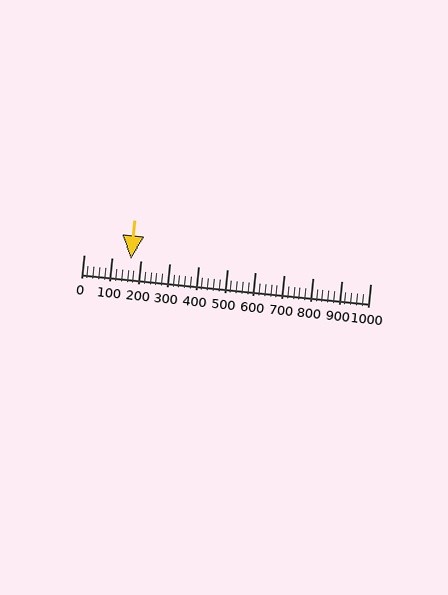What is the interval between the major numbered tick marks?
The major tick marks are spaced 100 units apart.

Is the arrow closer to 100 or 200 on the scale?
The arrow is closer to 200.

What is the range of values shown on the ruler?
The ruler shows values from 0 to 1000.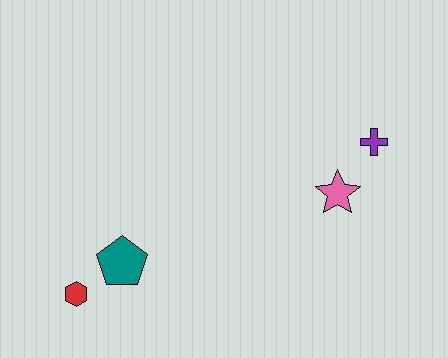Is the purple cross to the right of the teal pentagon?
Yes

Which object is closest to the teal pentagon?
The red hexagon is closest to the teal pentagon.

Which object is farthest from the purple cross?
The red hexagon is farthest from the purple cross.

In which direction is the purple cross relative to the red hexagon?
The purple cross is to the right of the red hexagon.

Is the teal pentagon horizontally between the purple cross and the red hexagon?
Yes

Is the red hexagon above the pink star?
No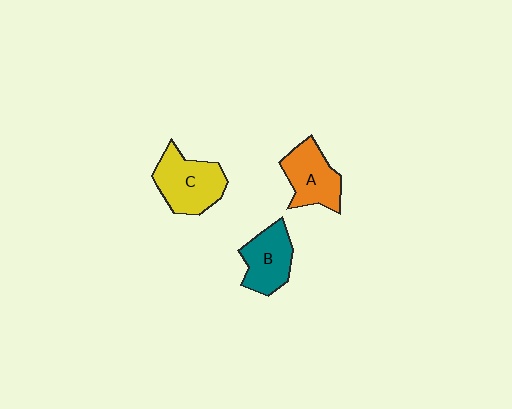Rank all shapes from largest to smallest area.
From largest to smallest: C (yellow), A (orange), B (teal).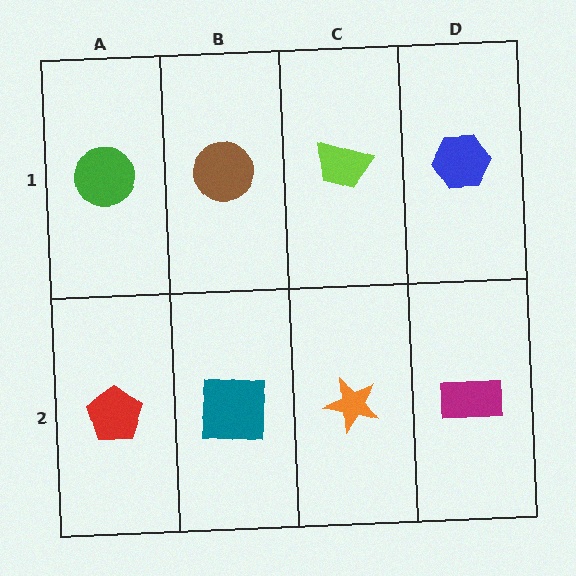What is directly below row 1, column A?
A red pentagon.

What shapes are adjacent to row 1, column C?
An orange star (row 2, column C), a brown circle (row 1, column B), a blue hexagon (row 1, column D).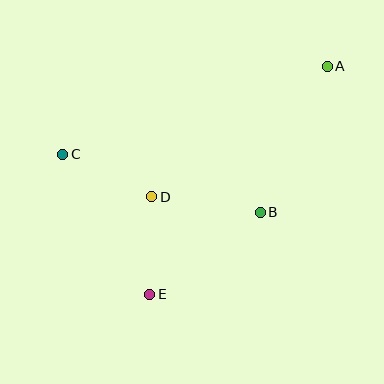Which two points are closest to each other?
Points D and E are closest to each other.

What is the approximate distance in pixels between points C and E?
The distance between C and E is approximately 165 pixels.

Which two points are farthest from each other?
Points A and E are farthest from each other.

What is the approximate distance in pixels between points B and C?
The distance between B and C is approximately 206 pixels.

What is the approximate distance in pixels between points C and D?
The distance between C and D is approximately 99 pixels.